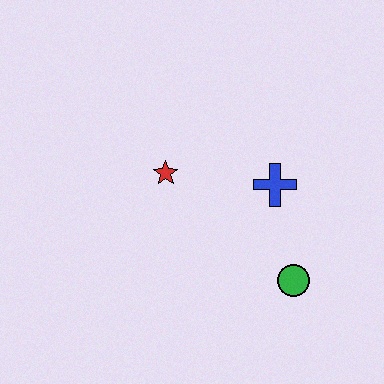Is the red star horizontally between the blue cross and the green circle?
No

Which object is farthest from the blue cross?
The red star is farthest from the blue cross.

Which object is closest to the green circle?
The blue cross is closest to the green circle.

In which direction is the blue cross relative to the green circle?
The blue cross is above the green circle.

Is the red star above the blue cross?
Yes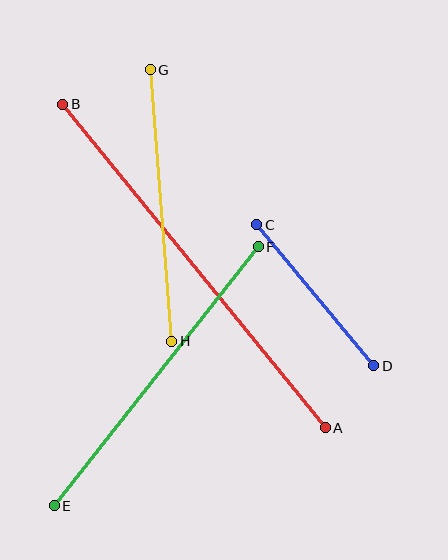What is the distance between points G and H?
The distance is approximately 272 pixels.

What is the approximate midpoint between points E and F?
The midpoint is at approximately (156, 376) pixels.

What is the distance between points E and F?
The distance is approximately 329 pixels.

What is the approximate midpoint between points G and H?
The midpoint is at approximately (161, 205) pixels.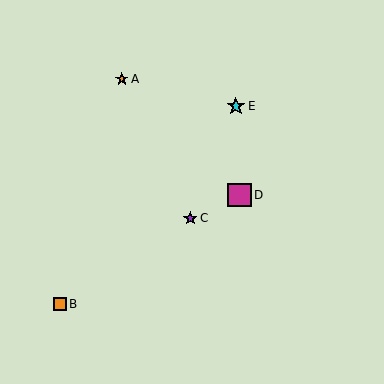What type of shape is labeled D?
Shape D is a magenta square.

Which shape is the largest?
The magenta square (labeled D) is the largest.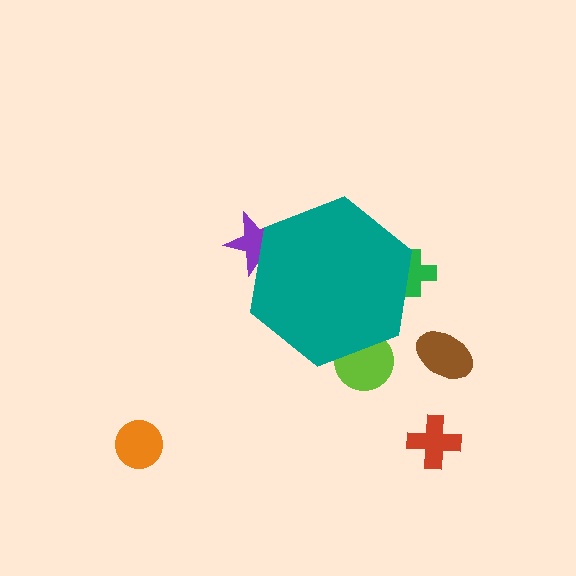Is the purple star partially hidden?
Yes, the purple star is partially hidden behind the teal hexagon.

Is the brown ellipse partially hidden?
No, the brown ellipse is fully visible.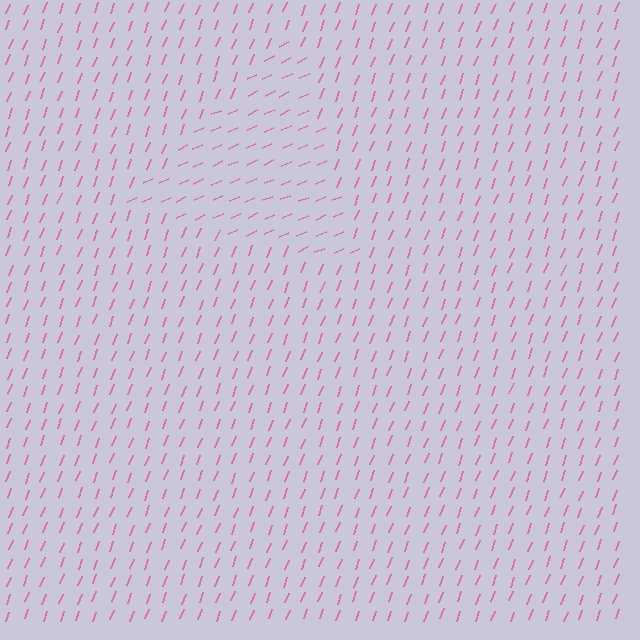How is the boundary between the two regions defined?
The boundary is defined purely by a change in line orientation (approximately 45 degrees difference). All lines are the same color and thickness.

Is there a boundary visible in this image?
Yes, there is a texture boundary formed by a change in line orientation.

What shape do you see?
I see a triangle.